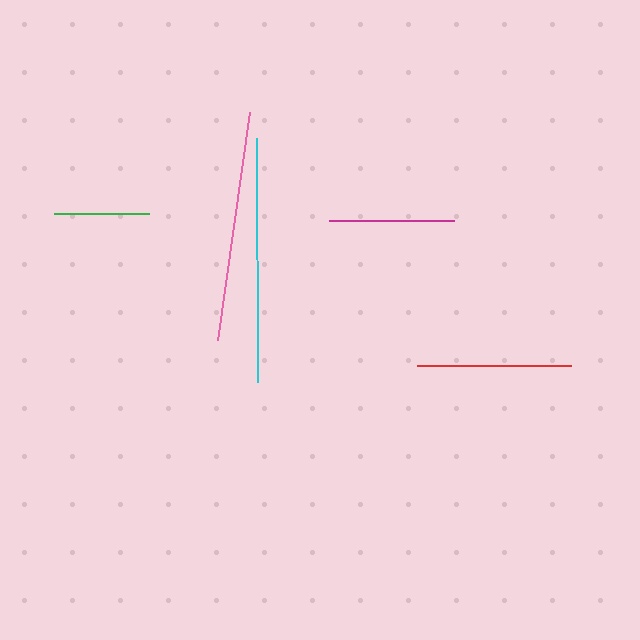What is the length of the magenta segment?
The magenta segment is approximately 125 pixels long.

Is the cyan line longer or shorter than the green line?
The cyan line is longer than the green line.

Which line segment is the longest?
The cyan line is the longest at approximately 244 pixels.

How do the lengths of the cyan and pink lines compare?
The cyan and pink lines are approximately the same length.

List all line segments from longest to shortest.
From longest to shortest: cyan, pink, red, magenta, green.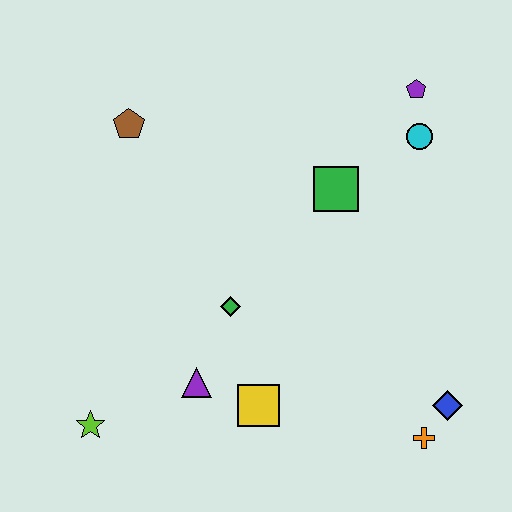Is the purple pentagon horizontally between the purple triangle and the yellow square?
No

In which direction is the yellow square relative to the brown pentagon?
The yellow square is below the brown pentagon.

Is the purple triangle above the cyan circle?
No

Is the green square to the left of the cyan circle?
Yes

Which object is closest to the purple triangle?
The yellow square is closest to the purple triangle.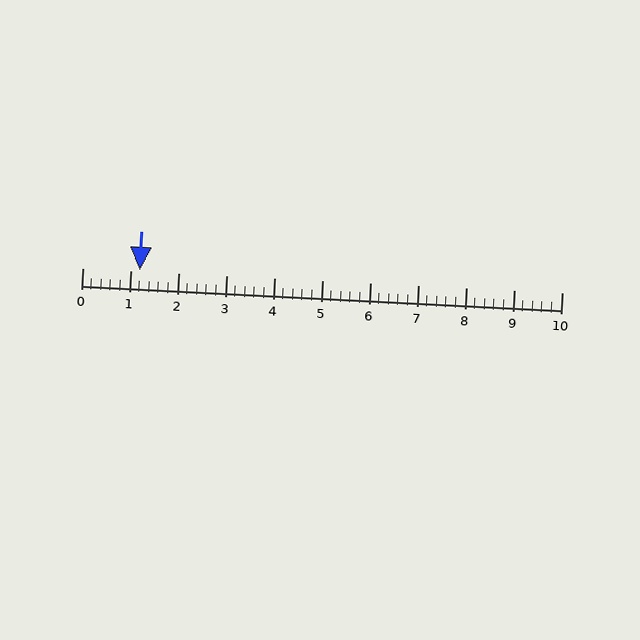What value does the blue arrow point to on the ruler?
The blue arrow points to approximately 1.2.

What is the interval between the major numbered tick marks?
The major tick marks are spaced 1 units apart.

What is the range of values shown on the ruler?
The ruler shows values from 0 to 10.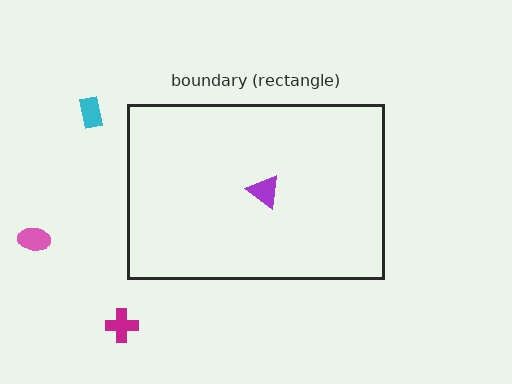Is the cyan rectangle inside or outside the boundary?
Outside.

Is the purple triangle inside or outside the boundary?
Inside.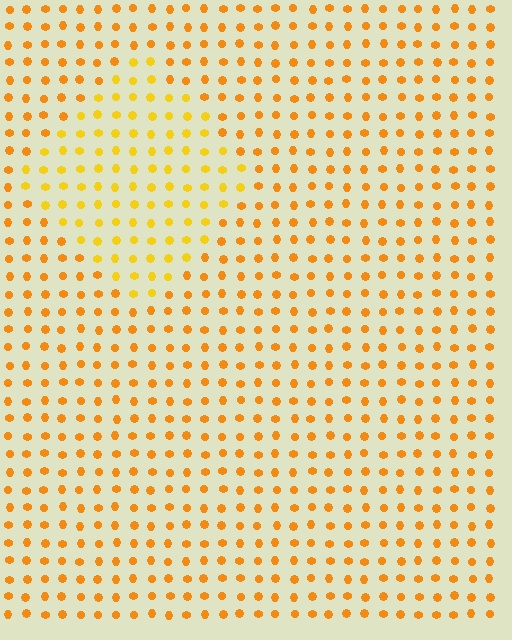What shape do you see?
I see a diamond.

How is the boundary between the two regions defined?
The boundary is defined purely by a slight shift in hue (about 19 degrees). Spacing, size, and orientation are identical on both sides.